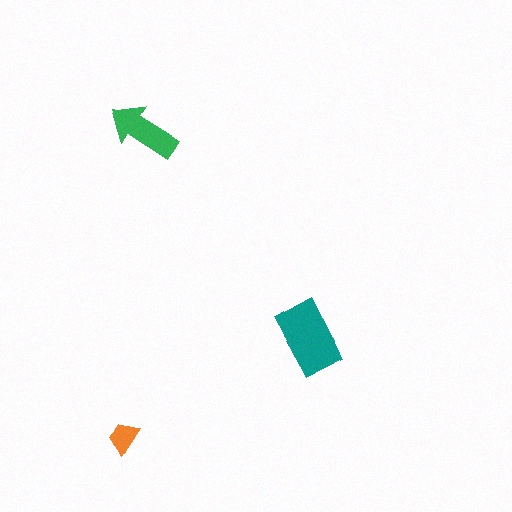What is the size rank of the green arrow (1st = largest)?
2nd.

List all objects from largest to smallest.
The teal rectangle, the green arrow, the orange trapezoid.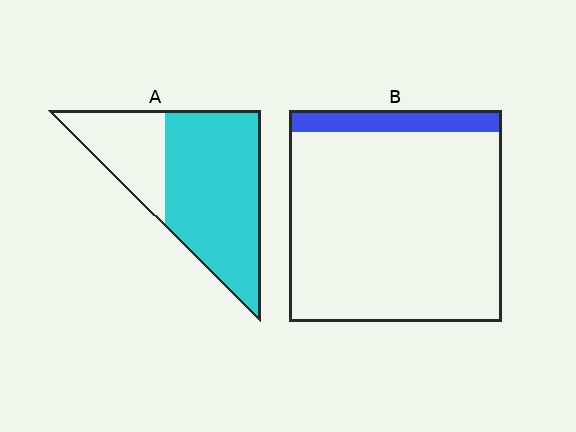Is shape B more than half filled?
No.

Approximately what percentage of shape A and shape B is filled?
A is approximately 70% and B is approximately 10%.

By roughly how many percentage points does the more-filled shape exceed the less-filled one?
By roughly 60 percentage points (A over B).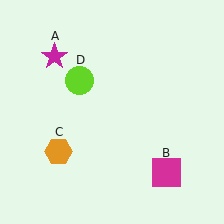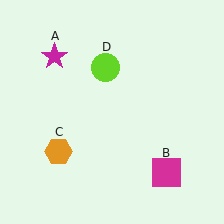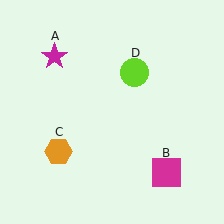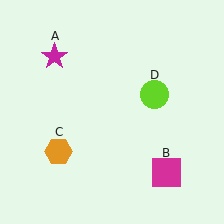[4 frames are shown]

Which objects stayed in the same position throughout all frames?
Magenta star (object A) and magenta square (object B) and orange hexagon (object C) remained stationary.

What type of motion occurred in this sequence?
The lime circle (object D) rotated clockwise around the center of the scene.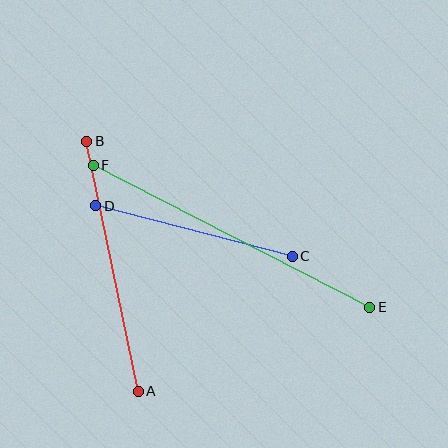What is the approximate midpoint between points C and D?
The midpoint is at approximately (194, 231) pixels.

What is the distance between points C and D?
The distance is approximately 203 pixels.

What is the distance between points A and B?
The distance is approximately 255 pixels.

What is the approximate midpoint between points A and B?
The midpoint is at approximately (112, 266) pixels.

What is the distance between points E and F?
The distance is approximately 311 pixels.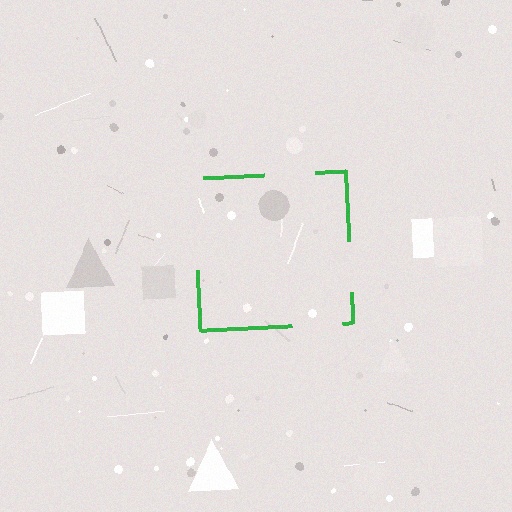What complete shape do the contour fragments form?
The contour fragments form a square.